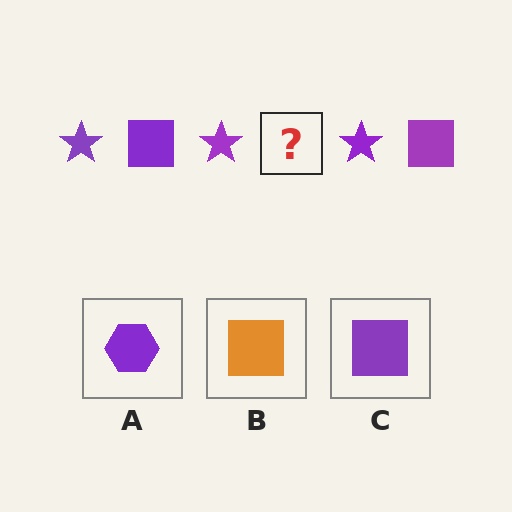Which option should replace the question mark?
Option C.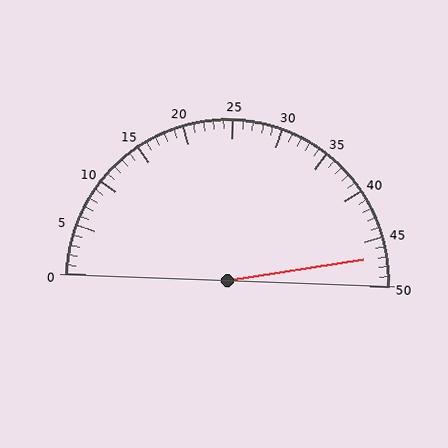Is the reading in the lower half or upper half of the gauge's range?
The reading is in the upper half of the range (0 to 50).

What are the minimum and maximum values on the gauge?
The gauge ranges from 0 to 50.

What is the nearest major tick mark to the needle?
The nearest major tick mark is 45.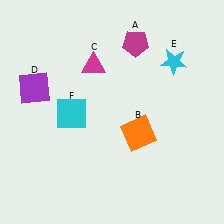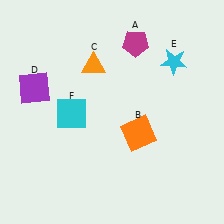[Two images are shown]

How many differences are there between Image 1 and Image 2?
There is 1 difference between the two images.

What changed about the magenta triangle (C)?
In Image 1, C is magenta. In Image 2, it changed to orange.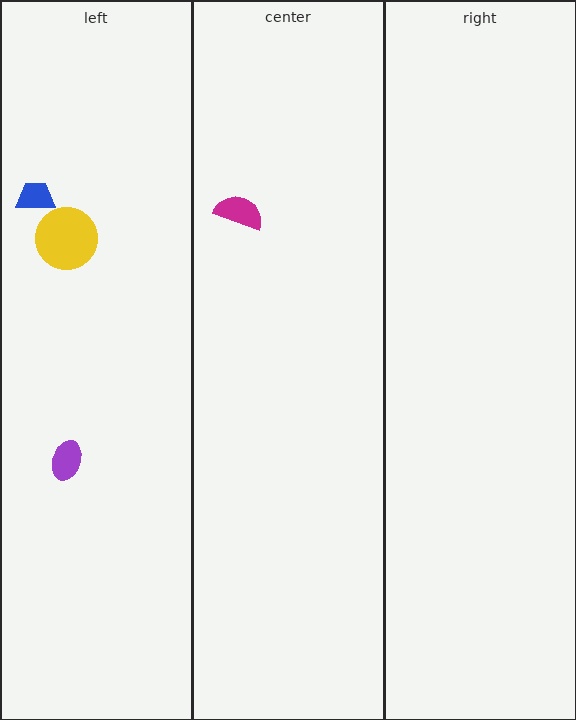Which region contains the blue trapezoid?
The left region.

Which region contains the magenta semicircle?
The center region.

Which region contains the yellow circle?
The left region.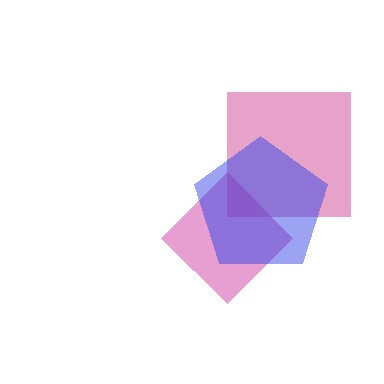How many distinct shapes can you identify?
There are 3 distinct shapes: a pink diamond, a magenta square, a blue pentagon.